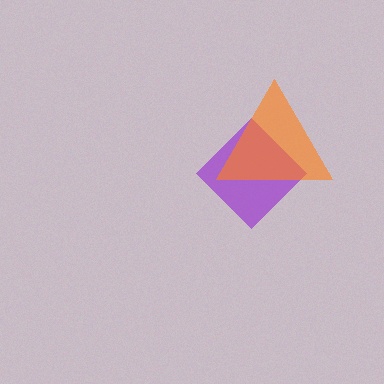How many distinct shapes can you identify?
There are 2 distinct shapes: a purple diamond, an orange triangle.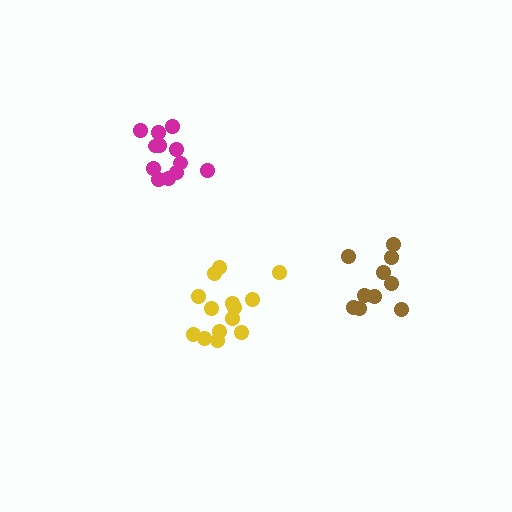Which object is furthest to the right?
The brown cluster is rightmost.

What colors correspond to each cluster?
The clusters are colored: magenta, yellow, brown.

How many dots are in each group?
Group 1: 12 dots, Group 2: 14 dots, Group 3: 10 dots (36 total).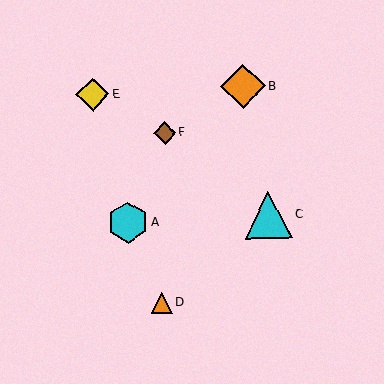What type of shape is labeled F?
Shape F is a brown diamond.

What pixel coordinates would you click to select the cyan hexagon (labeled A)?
Click at (128, 222) to select the cyan hexagon A.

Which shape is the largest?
The cyan triangle (labeled C) is the largest.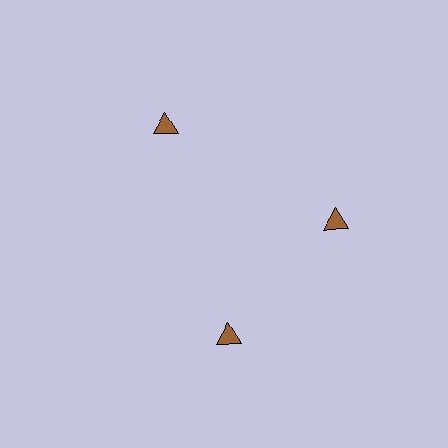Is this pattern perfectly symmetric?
No. The 3 brown triangles are arranged in a ring, but one element near the 7 o'clock position is rotated out of alignment along the ring, breaking the 3-fold rotational symmetry.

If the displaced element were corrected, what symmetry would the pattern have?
It would have 3-fold rotational symmetry — the pattern would map onto itself every 120 degrees.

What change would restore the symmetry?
The symmetry would be restored by rotating it back into even spacing with its neighbors so that all 3 triangles sit at equal angles and equal distance from the center.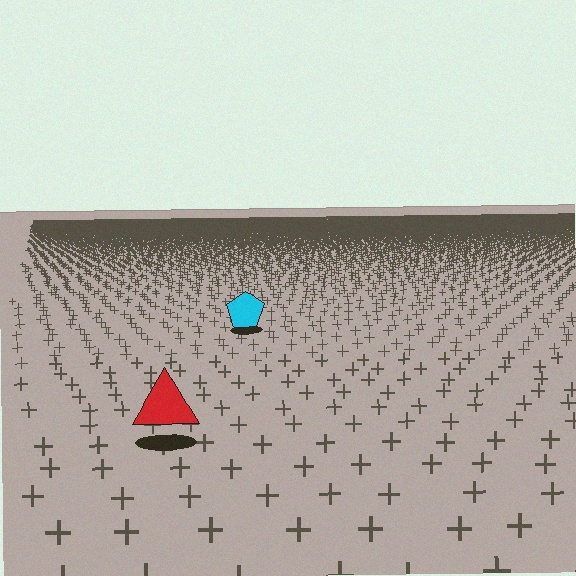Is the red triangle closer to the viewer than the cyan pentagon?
Yes. The red triangle is closer — you can tell from the texture gradient: the ground texture is coarser near it.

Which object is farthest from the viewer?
The cyan pentagon is farthest from the viewer. It appears smaller and the ground texture around it is denser.